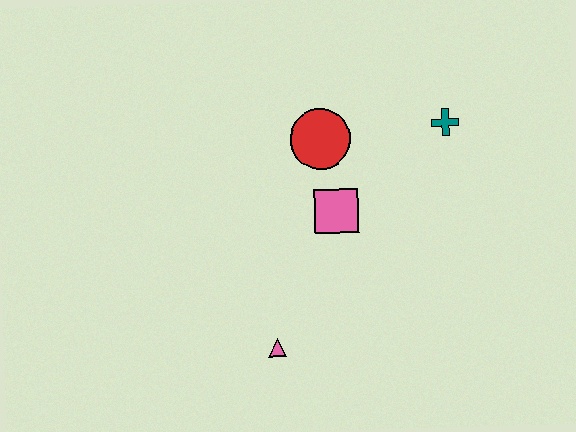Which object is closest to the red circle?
The pink square is closest to the red circle.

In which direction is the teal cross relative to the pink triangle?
The teal cross is above the pink triangle.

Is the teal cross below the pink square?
No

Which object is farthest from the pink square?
The pink triangle is farthest from the pink square.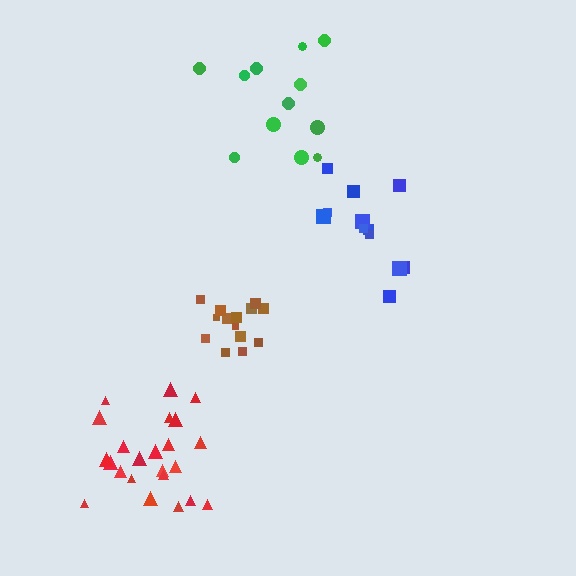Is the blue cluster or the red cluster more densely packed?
Red.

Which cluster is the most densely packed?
Brown.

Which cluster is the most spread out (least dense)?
Green.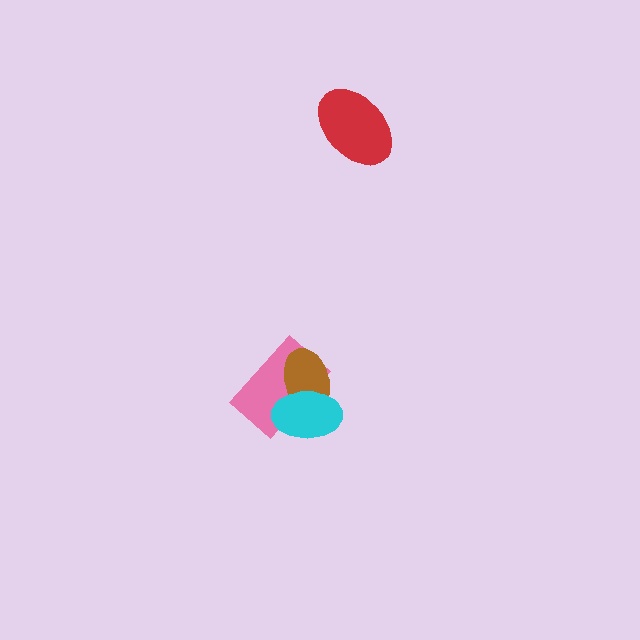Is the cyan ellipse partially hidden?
No, no other shape covers it.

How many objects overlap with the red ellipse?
0 objects overlap with the red ellipse.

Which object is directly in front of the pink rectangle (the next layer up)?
The brown ellipse is directly in front of the pink rectangle.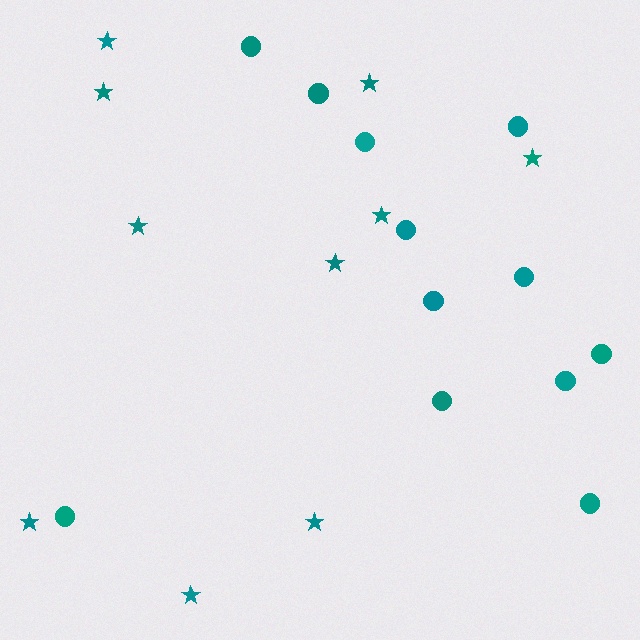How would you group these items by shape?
There are 2 groups: one group of circles (12) and one group of stars (10).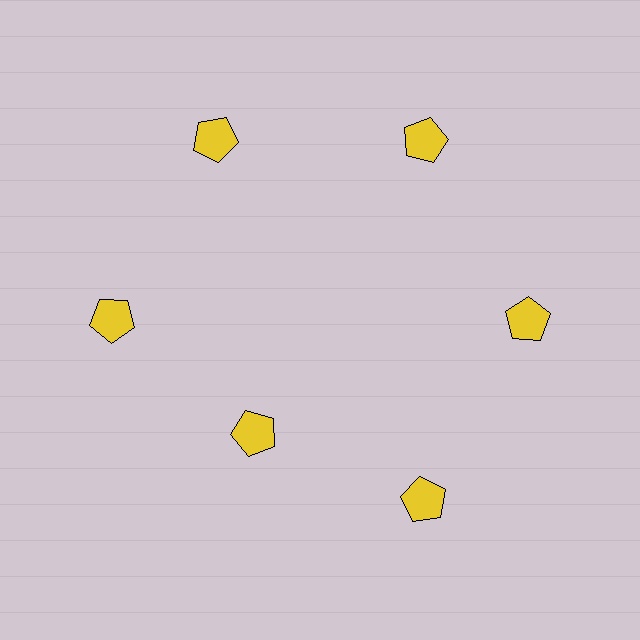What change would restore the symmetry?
The symmetry would be restored by moving it outward, back onto the ring so that all 6 pentagons sit at equal angles and equal distance from the center.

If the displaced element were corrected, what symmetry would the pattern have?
It would have 6-fold rotational symmetry — the pattern would map onto itself every 60 degrees.